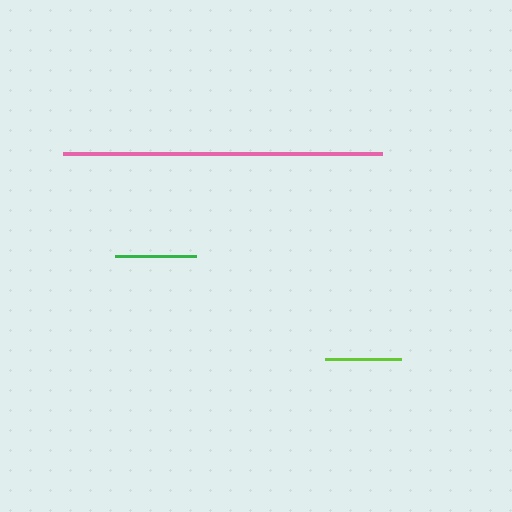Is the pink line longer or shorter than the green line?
The pink line is longer than the green line.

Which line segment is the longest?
The pink line is the longest at approximately 319 pixels.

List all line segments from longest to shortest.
From longest to shortest: pink, green, lime.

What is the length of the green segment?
The green segment is approximately 81 pixels long.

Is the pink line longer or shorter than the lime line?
The pink line is longer than the lime line.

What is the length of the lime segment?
The lime segment is approximately 76 pixels long.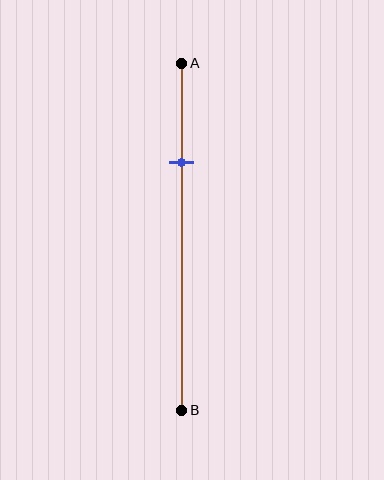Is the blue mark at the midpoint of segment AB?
No, the mark is at about 30% from A, not at the 50% midpoint.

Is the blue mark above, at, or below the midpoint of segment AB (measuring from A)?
The blue mark is above the midpoint of segment AB.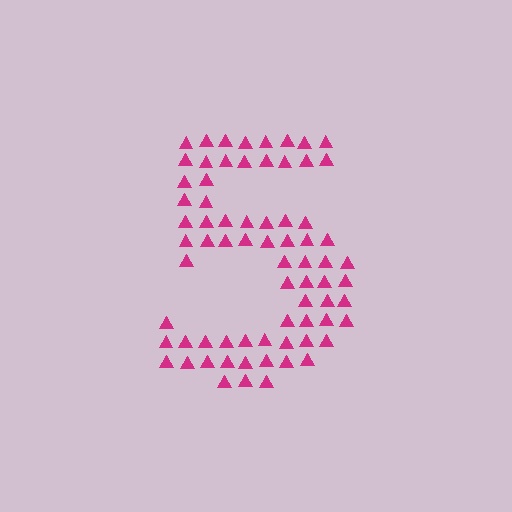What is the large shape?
The large shape is the digit 5.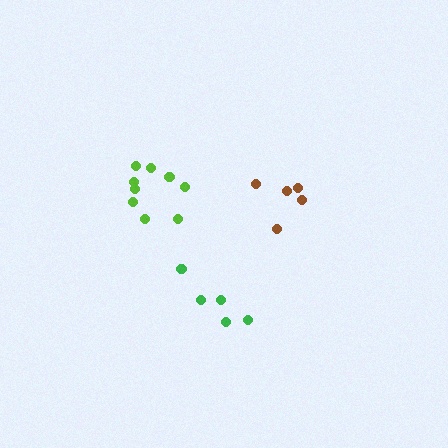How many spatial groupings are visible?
There are 3 spatial groupings.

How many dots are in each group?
Group 1: 5 dots, Group 2: 5 dots, Group 3: 9 dots (19 total).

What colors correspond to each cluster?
The clusters are colored: green, brown, lime.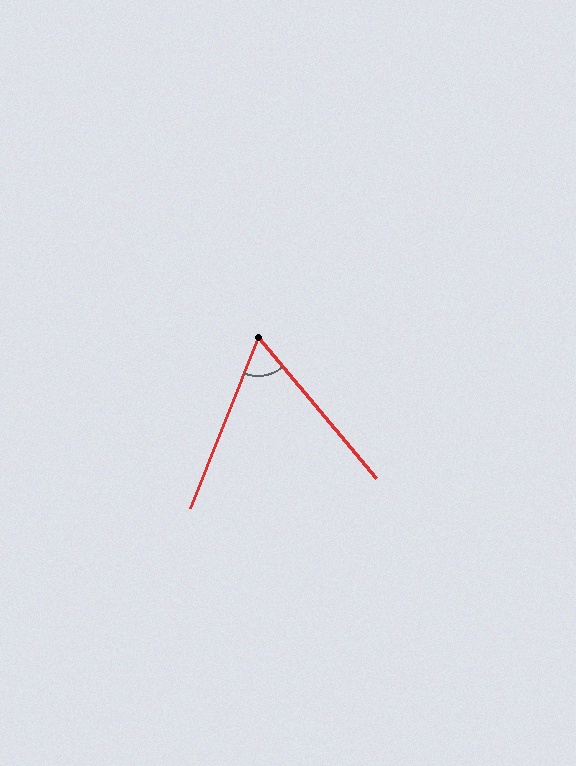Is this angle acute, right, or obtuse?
It is acute.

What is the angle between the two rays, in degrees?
Approximately 62 degrees.